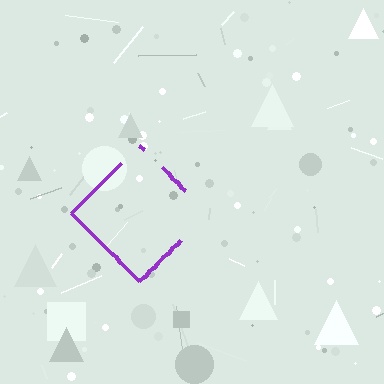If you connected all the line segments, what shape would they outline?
They would outline a diamond.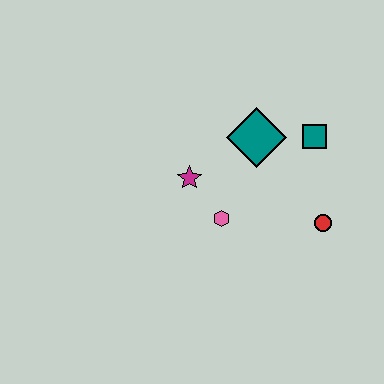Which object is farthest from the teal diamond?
The red circle is farthest from the teal diamond.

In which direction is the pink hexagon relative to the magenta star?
The pink hexagon is below the magenta star.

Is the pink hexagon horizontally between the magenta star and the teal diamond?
Yes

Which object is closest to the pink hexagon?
The magenta star is closest to the pink hexagon.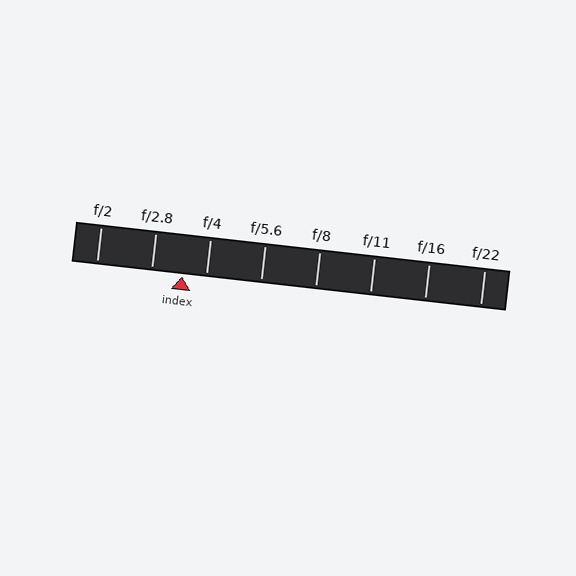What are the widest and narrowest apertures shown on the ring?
The widest aperture shown is f/2 and the narrowest is f/22.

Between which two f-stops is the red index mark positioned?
The index mark is between f/2.8 and f/4.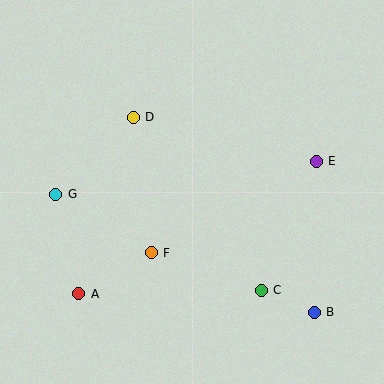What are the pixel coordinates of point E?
Point E is at (316, 161).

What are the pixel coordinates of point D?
Point D is at (133, 117).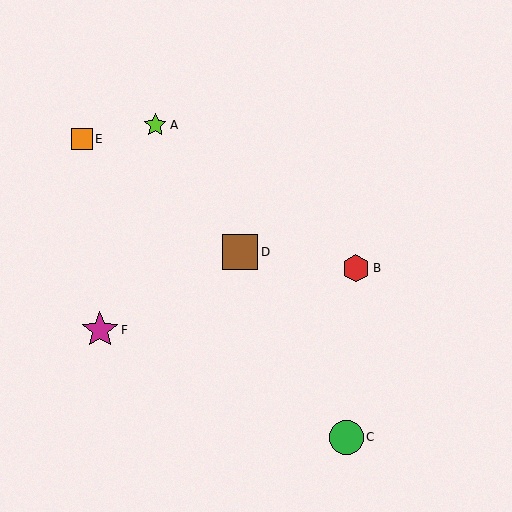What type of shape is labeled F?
Shape F is a magenta star.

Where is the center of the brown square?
The center of the brown square is at (240, 252).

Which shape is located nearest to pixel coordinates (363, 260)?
The red hexagon (labeled B) at (356, 268) is nearest to that location.